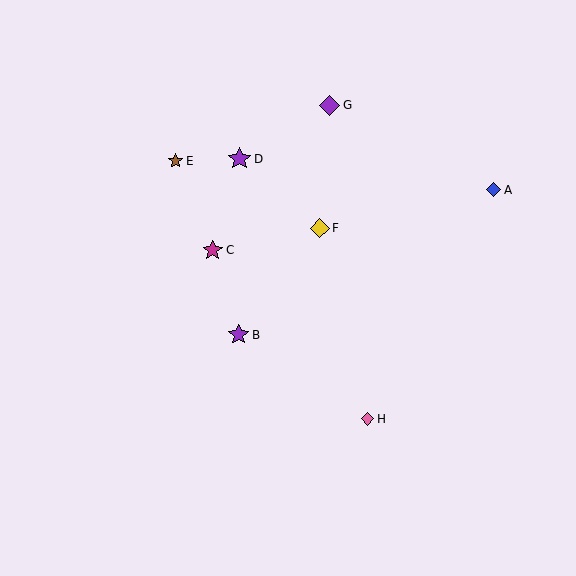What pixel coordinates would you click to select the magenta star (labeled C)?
Click at (213, 250) to select the magenta star C.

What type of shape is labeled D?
Shape D is a purple star.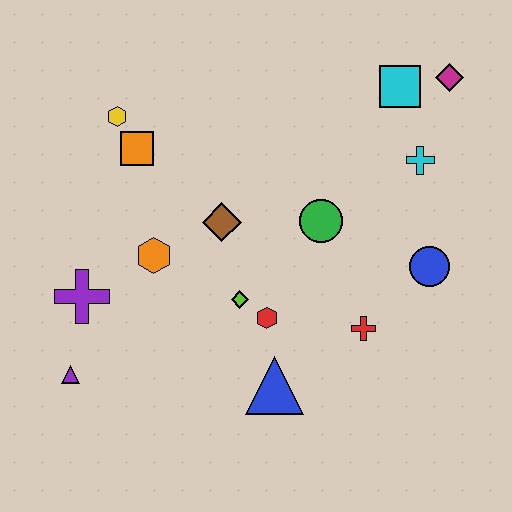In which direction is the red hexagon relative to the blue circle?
The red hexagon is to the left of the blue circle.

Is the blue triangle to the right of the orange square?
Yes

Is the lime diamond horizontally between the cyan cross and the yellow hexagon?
Yes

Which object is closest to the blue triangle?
The red hexagon is closest to the blue triangle.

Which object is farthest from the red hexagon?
The magenta diamond is farthest from the red hexagon.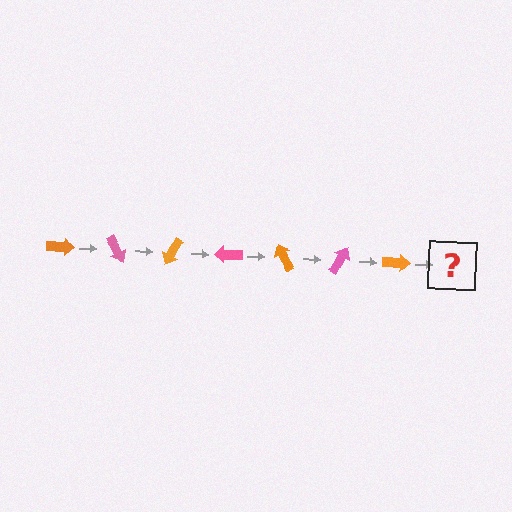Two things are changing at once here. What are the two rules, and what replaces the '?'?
The two rules are that it rotates 60 degrees each step and the color cycles through orange and pink. The '?' should be a pink arrow, rotated 420 degrees from the start.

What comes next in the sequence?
The next element should be a pink arrow, rotated 420 degrees from the start.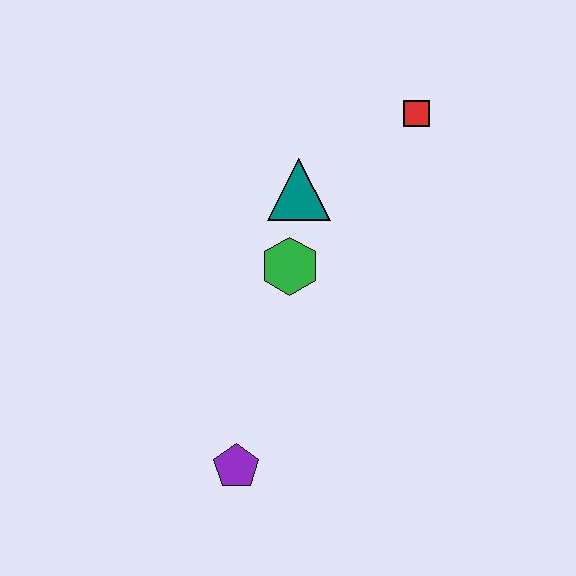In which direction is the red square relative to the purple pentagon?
The red square is above the purple pentagon.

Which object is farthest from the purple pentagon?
The red square is farthest from the purple pentagon.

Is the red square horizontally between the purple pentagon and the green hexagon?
No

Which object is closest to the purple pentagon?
The green hexagon is closest to the purple pentagon.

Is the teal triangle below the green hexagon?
No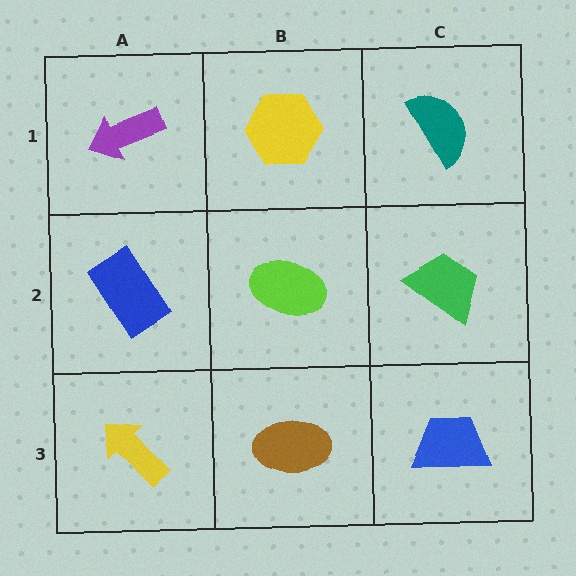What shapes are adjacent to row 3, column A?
A blue rectangle (row 2, column A), a brown ellipse (row 3, column B).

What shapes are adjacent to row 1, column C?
A green trapezoid (row 2, column C), a yellow hexagon (row 1, column B).